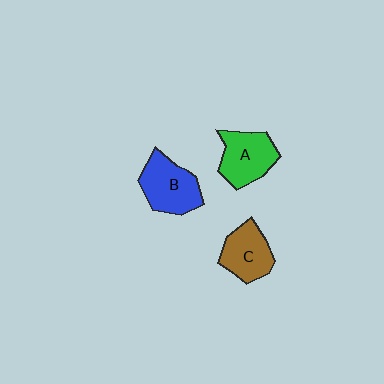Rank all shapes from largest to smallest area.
From largest to smallest: B (blue), A (green), C (brown).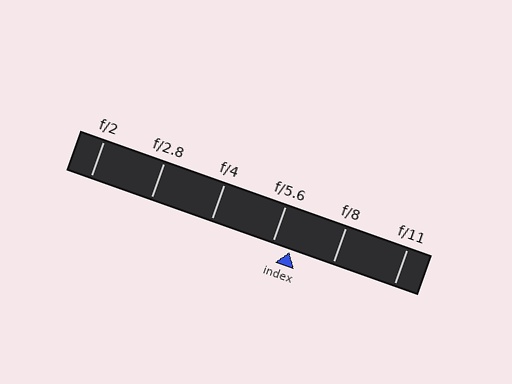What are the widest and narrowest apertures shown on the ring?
The widest aperture shown is f/2 and the narrowest is f/11.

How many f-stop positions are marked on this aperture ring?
There are 6 f-stop positions marked.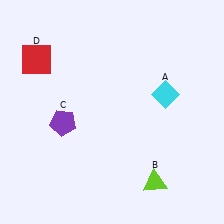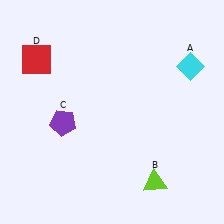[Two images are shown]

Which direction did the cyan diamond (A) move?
The cyan diamond (A) moved up.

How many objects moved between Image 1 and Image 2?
1 object moved between the two images.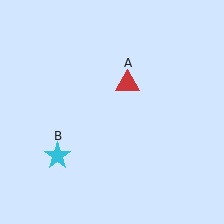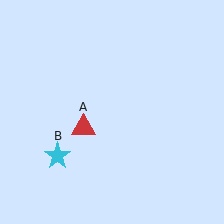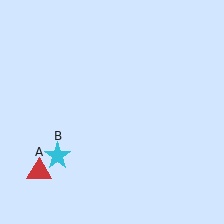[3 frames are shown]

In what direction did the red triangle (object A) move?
The red triangle (object A) moved down and to the left.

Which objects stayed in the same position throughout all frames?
Cyan star (object B) remained stationary.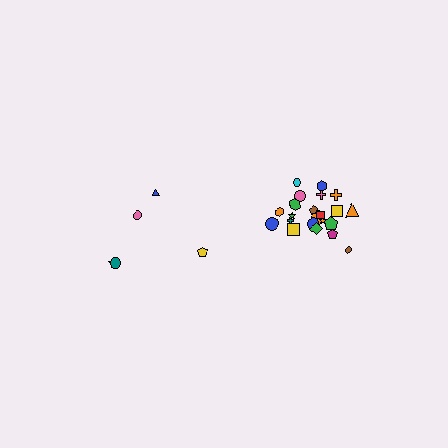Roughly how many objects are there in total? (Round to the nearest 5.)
Roughly 25 objects in total.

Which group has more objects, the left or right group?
The right group.